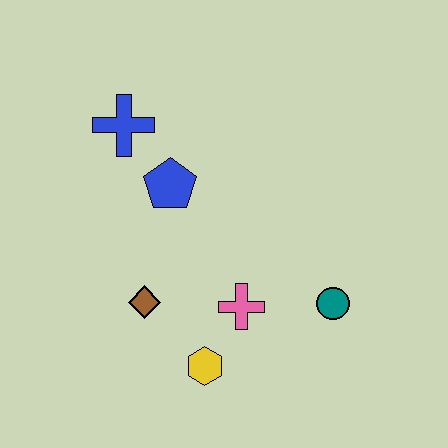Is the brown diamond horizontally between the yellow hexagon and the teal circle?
No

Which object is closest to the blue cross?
The blue pentagon is closest to the blue cross.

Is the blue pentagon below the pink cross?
No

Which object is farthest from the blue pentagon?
The teal circle is farthest from the blue pentagon.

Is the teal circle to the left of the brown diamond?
No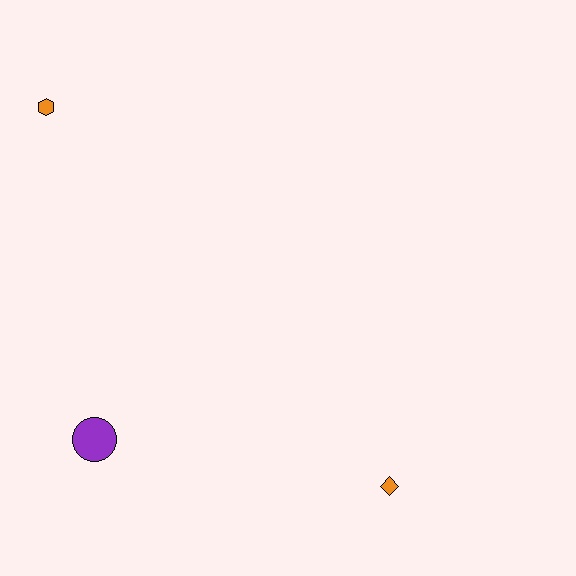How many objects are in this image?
There are 3 objects.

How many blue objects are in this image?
There are no blue objects.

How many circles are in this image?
There is 1 circle.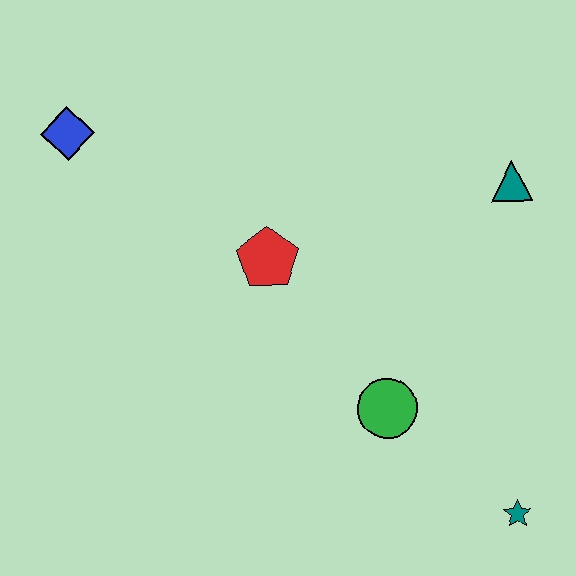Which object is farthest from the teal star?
The blue diamond is farthest from the teal star.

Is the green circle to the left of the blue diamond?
No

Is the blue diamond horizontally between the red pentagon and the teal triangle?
No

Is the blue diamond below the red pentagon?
No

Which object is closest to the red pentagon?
The green circle is closest to the red pentagon.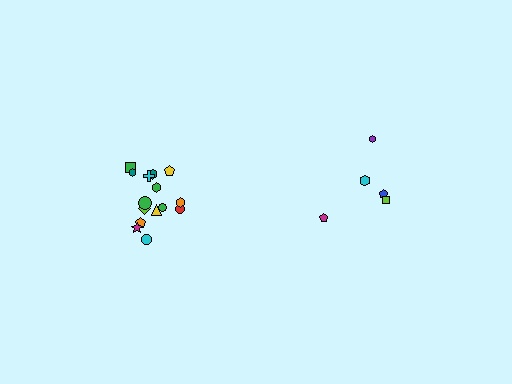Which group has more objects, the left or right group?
The left group.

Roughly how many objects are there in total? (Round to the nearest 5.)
Roughly 20 objects in total.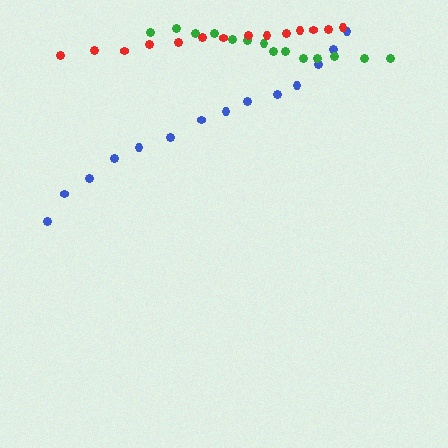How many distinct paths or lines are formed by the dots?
There are 3 distinct paths.